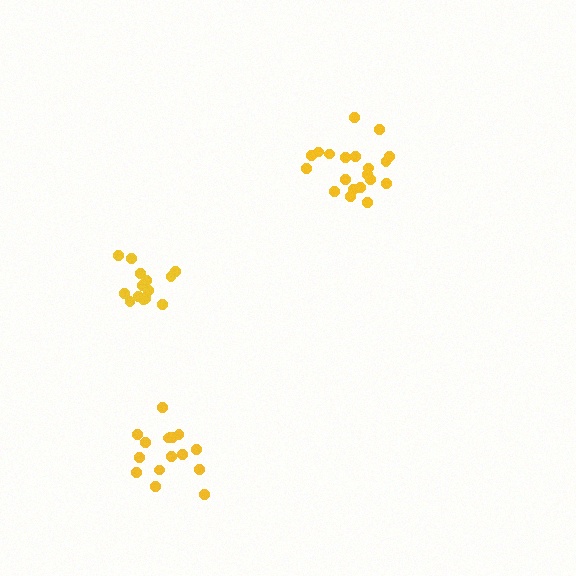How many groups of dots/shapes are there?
There are 3 groups.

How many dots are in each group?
Group 1: 14 dots, Group 2: 20 dots, Group 3: 16 dots (50 total).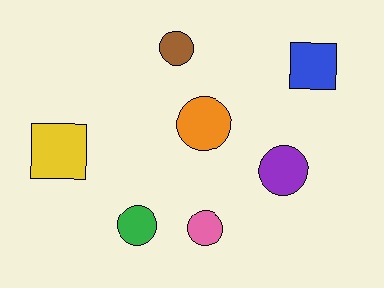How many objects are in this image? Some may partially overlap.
There are 7 objects.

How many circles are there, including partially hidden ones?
There are 5 circles.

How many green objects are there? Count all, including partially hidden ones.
There is 1 green object.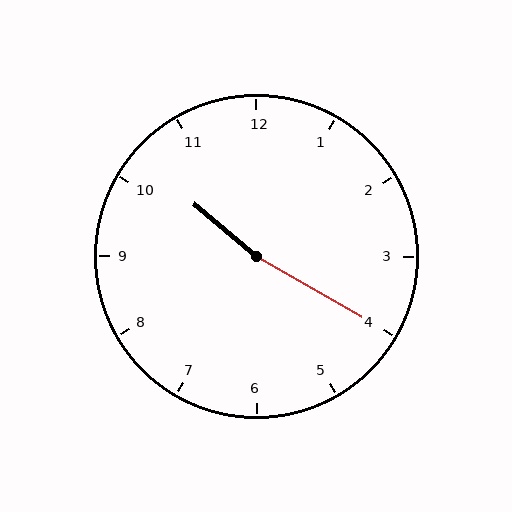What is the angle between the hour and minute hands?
Approximately 170 degrees.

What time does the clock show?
10:20.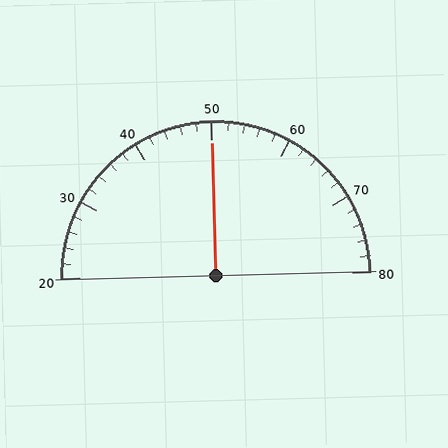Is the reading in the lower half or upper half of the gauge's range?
The reading is in the upper half of the range (20 to 80).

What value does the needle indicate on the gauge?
The needle indicates approximately 50.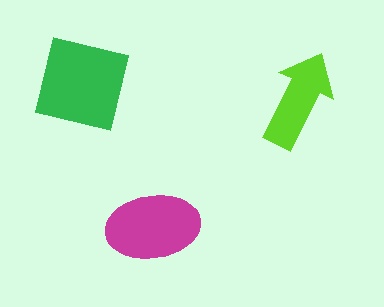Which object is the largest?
The green square.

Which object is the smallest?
The lime arrow.